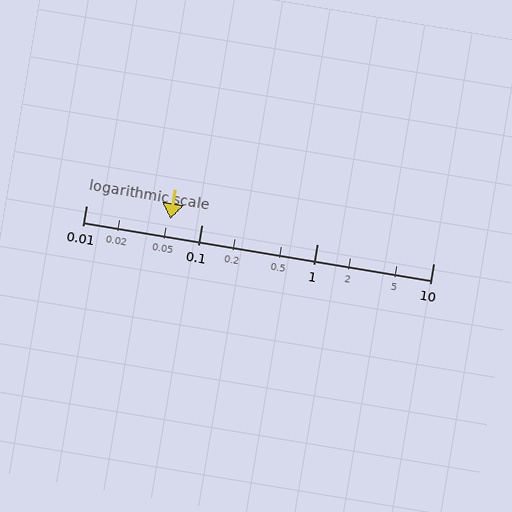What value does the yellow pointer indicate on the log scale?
The pointer indicates approximately 0.054.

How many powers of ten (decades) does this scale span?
The scale spans 3 decades, from 0.01 to 10.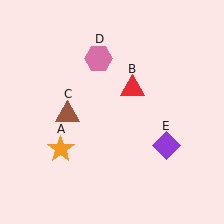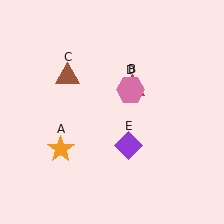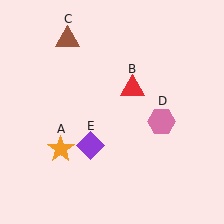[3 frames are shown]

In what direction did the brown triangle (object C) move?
The brown triangle (object C) moved up.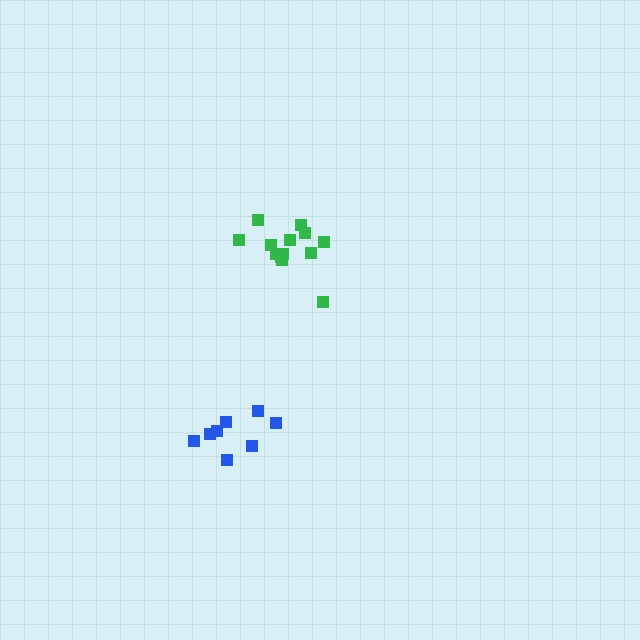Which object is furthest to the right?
The green cluster is rightmost.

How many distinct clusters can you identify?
There are 2 distinct clusters.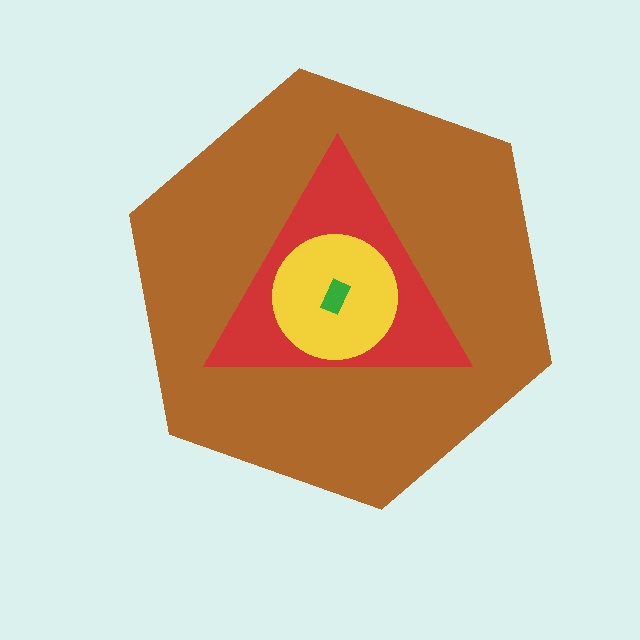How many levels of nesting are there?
4.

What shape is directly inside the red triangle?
The yellow circle.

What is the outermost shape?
The brown hexagon.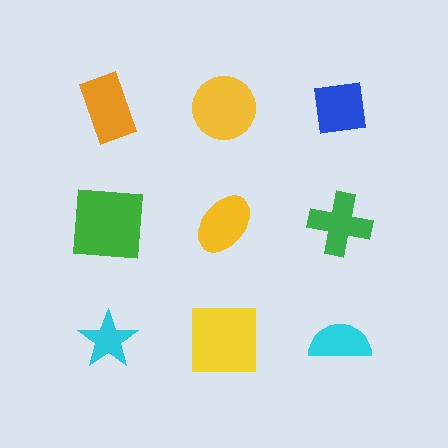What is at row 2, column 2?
A yellow ellipse.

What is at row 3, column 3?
A cyan semicircle.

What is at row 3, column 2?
A yellow square.